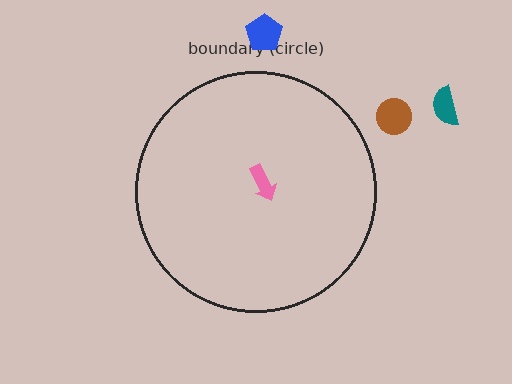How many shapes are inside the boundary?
1 inside, 3 outside.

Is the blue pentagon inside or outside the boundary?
Outside.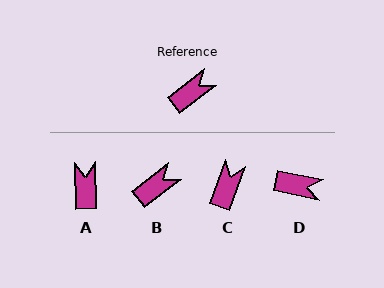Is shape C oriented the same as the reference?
No, it is off by about 33 degrees.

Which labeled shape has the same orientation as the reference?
B.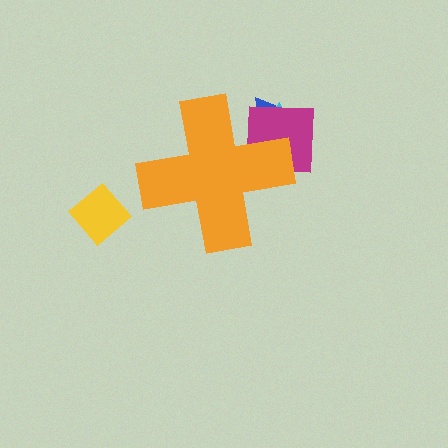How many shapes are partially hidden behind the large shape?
3 shapes are partially hidden.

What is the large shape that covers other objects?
An orange cross.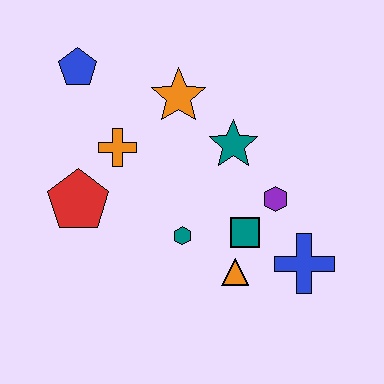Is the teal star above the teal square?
Yes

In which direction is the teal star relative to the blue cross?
The teal star is above the blue cross.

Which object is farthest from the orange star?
The blue cross is farthest from the orange star.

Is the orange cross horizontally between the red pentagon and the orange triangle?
Yes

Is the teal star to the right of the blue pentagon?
Yes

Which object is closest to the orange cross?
The red pentagon is closest to the orange cross.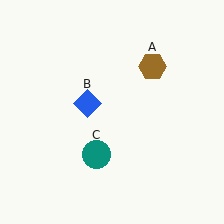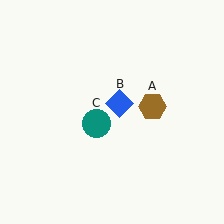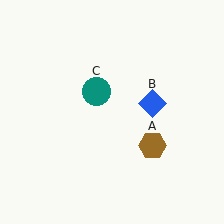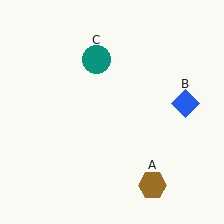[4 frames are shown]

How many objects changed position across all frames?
3 objects changed position: brown hexagon (object A), blue diamond (object B), teal circle (object C).